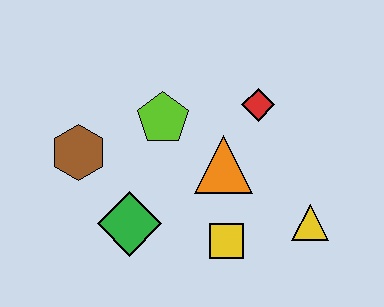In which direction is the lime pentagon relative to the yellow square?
The lime pentagon is above the yellow square.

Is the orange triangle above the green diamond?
Yes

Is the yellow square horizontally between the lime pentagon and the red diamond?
Yes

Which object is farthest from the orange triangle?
The brown hexagon is farthest from the orange triangle.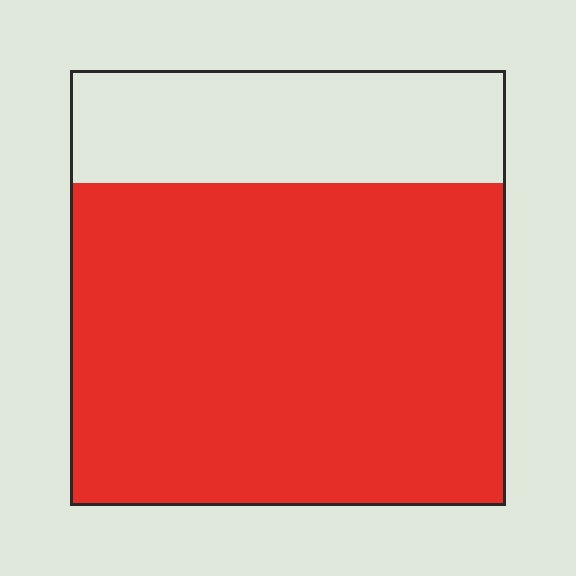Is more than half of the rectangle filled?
Yes.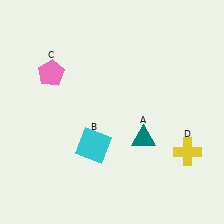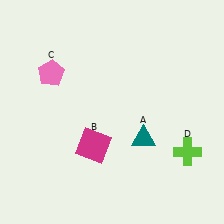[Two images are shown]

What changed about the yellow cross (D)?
In Image 1, D is yellow. In Image 2, it changed to lime.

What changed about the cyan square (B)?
In Image 1, B is cyan. In Image 2, it changed to magenta.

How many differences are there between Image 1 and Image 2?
There are 2 differences between the two images.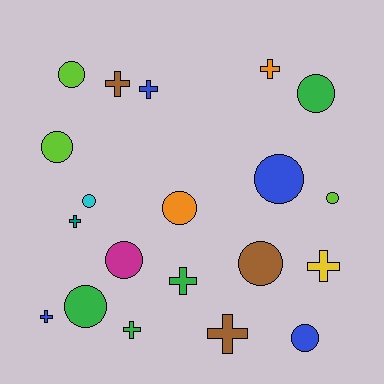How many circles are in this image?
There are 11 circles.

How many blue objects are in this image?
There are 4 blue objects.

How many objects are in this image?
There are 20 objects.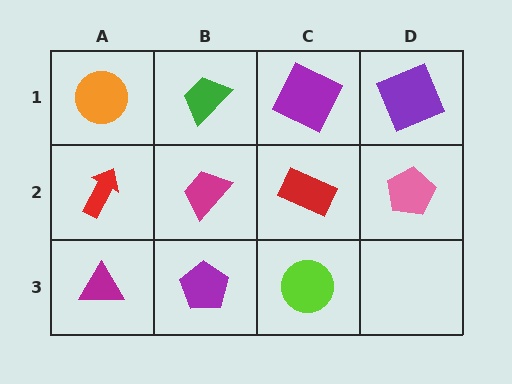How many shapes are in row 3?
3 shapes.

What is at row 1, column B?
A green trapezoid.